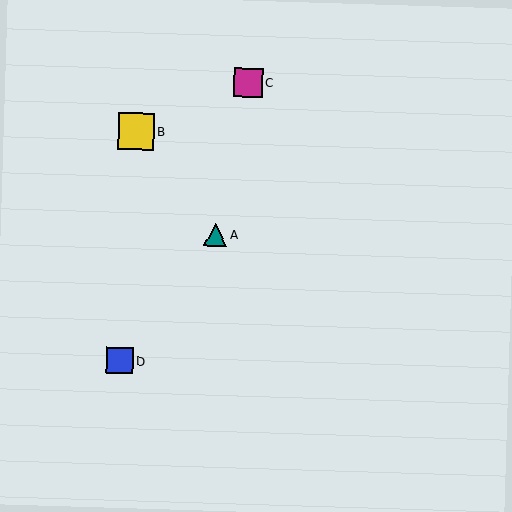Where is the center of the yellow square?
The center of the yellow square is at (136, 131).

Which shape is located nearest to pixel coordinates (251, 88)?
The magenta square (labeled C) at (248, 83) is nearest to that location.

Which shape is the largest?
The yellow square (labeled B) is the largest.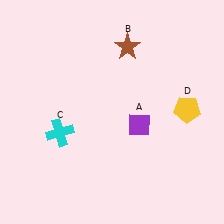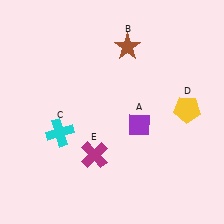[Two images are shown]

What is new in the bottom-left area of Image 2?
A magenta cross (E) was added in the bottom-left area of Image 2.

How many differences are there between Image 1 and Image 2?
There is 1 difference between the two images.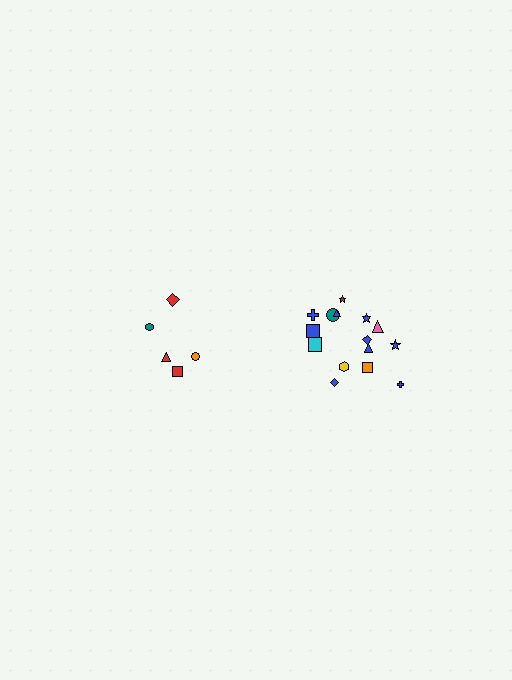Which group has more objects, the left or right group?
The right group.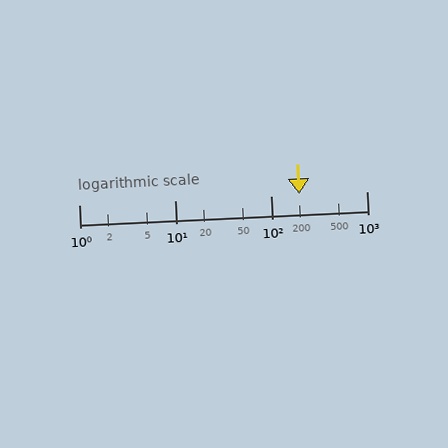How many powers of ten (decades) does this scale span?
The scale spans 3 decades, from 1 to 1000.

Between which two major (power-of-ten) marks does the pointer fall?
The pointer is between 100 and 1000.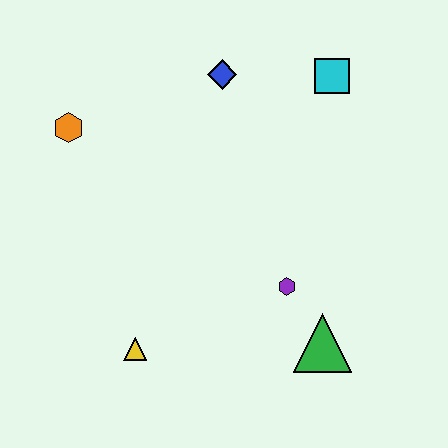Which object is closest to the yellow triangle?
The purple hexagon is closest to the yellow triangle.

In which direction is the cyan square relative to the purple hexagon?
The cyan square is above the purple hexagon.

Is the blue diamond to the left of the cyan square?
Yes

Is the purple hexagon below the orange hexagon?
Yes